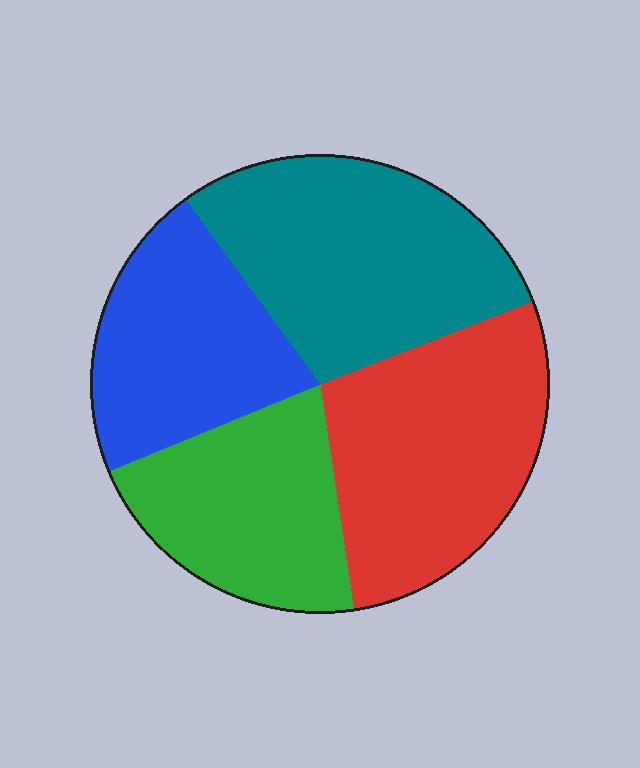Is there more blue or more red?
Red.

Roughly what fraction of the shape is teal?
Teal takes up between a quarter and a half of the shape.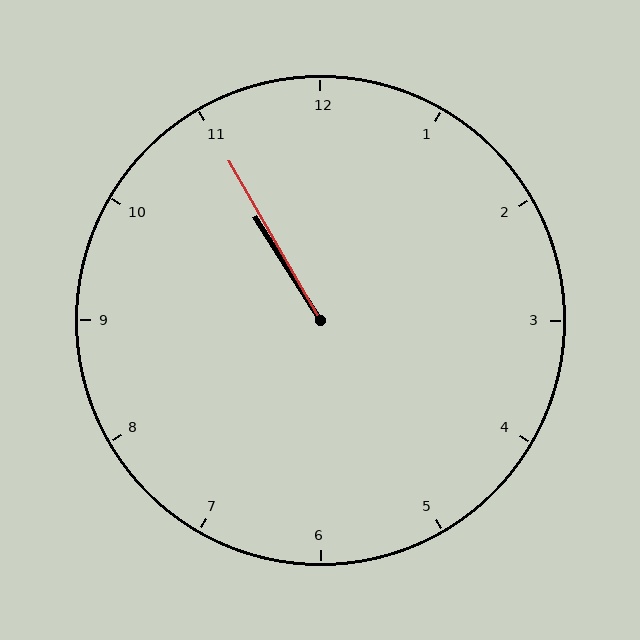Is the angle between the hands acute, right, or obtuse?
It is acute.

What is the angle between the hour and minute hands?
Approximately 2 degrees.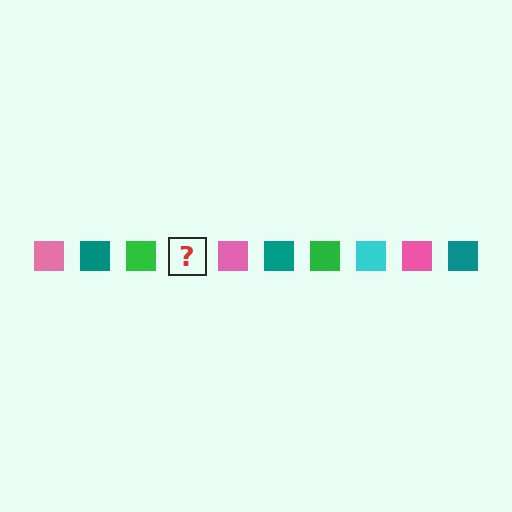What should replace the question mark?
The question mark should be replaced with a cyan square.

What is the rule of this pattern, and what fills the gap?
The rule is that the pattern cycles through pink, teal, green, cyan squares. The gap should be filled with a cyan square.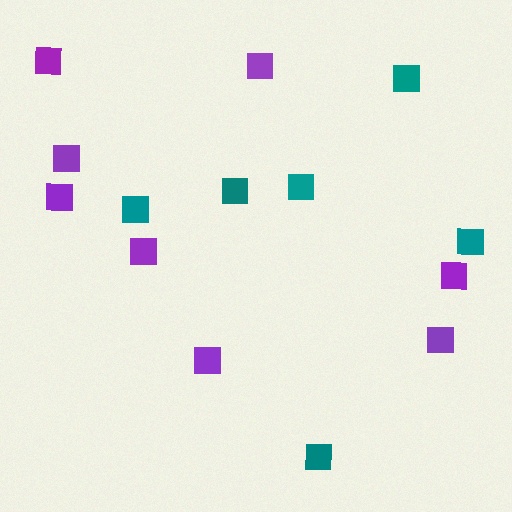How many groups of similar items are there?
There are 2 groups: one group of purple squares (8) and one group of teal squares (6).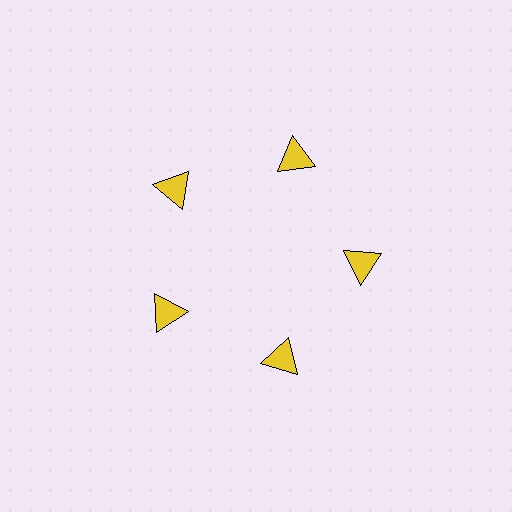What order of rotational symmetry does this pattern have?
This pattern has 5-fold rotational symmetry.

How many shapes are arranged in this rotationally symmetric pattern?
There are 5 shapes, arranged in 5 groups of 1.